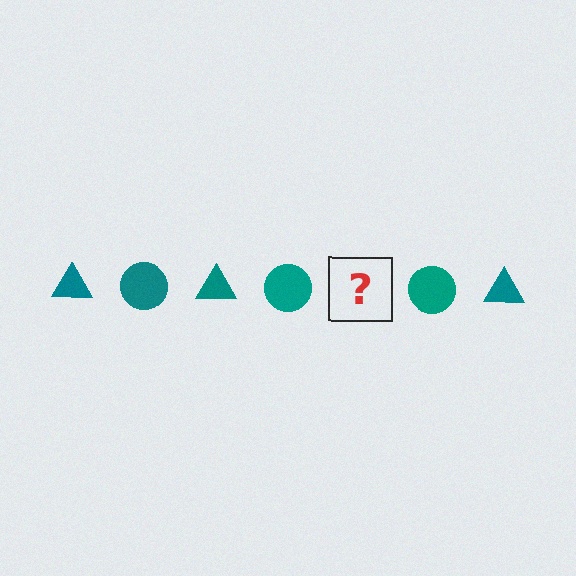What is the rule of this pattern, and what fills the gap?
The rule is that the pattern cycles through triangle, circle shapes in teal. The gap should be filled with a teal triangle.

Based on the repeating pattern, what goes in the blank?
The blank should be a teal triangle.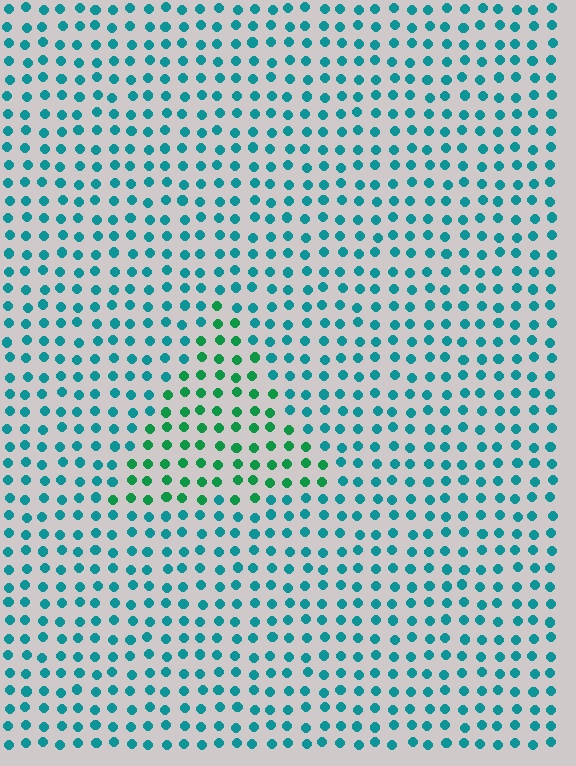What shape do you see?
I see a triangle.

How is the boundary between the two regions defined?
The boundary is defined purely by a slight shift in hue (about 37 degrees). Spacing, size, and orientation are identical on both sides.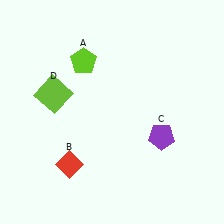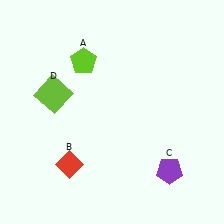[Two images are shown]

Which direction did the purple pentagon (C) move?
The purple pentagon (C) moved down.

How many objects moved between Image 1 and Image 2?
1 object moved between the two images.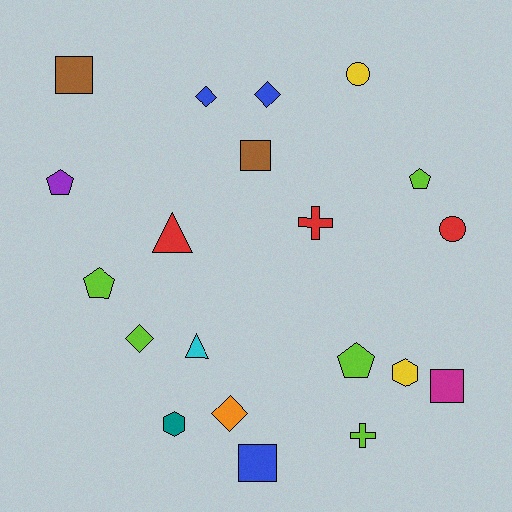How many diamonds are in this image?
There are 4 diamonds.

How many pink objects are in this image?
There are no pink objects.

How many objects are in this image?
There are 20 objects.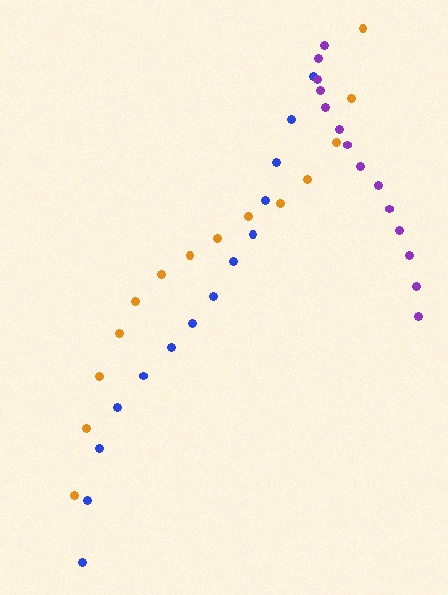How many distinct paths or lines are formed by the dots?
There are 3 distinct paths.